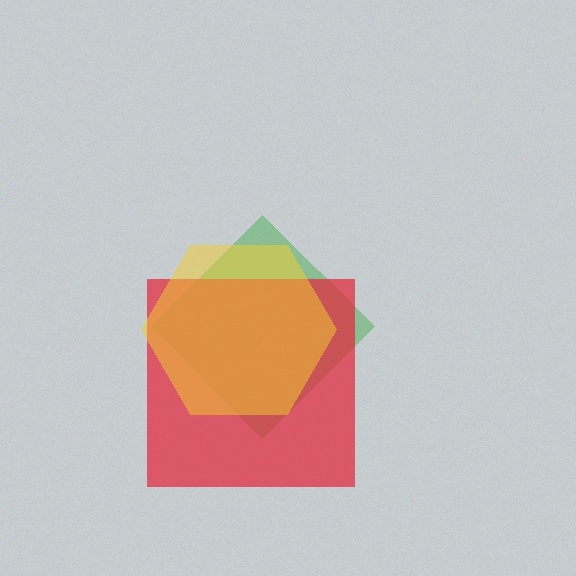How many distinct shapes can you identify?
There are 3 distinct shapes: a green diamond, a red square, a yellow hexagon.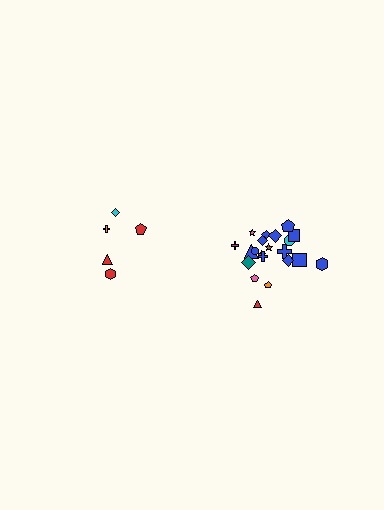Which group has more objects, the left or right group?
The right group.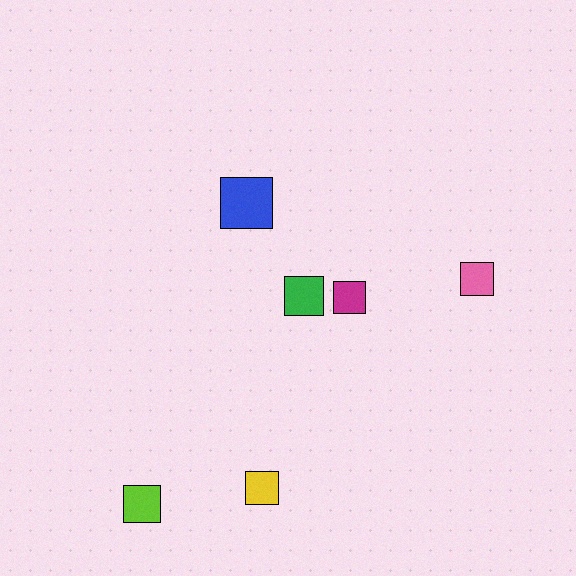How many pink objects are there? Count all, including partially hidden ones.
There is 1 pink object.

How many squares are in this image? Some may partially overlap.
There are 6 squares.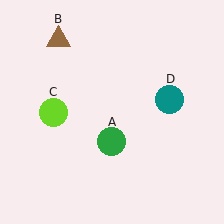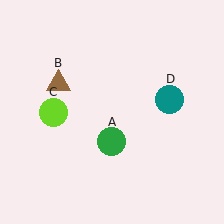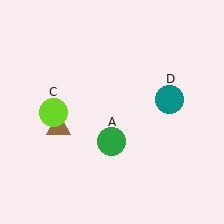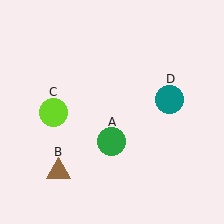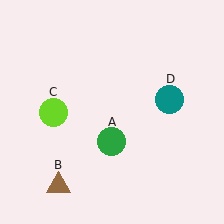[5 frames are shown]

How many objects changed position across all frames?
1 object changed position: brown triangle (object B).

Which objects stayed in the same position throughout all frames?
Green circle (object A) and lime circle (object C) and teal circle (object D) remained stationary.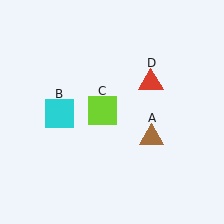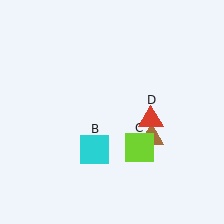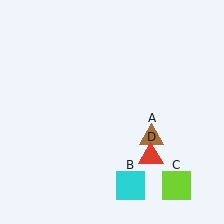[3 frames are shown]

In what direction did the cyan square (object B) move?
The cyan square (object B) moved down and to the right.